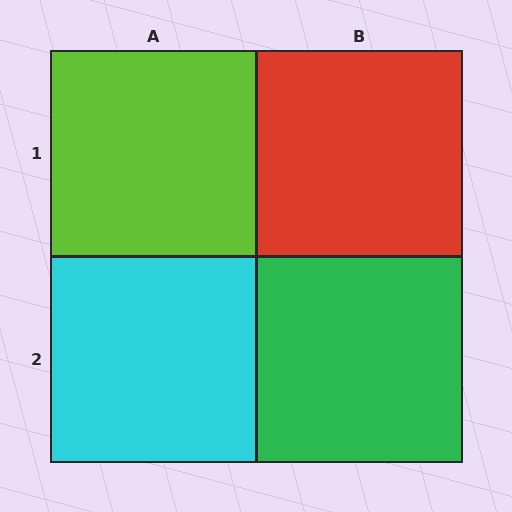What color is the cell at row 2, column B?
Green.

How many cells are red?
1 cell is red.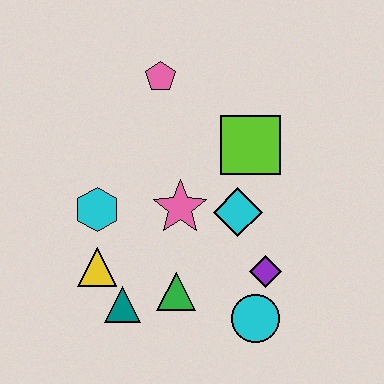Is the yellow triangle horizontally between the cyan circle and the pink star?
No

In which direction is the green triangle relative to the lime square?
The green triangle is below the lime square.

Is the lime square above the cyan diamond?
Yes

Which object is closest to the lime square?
The cyan diamond is closest to the lime square.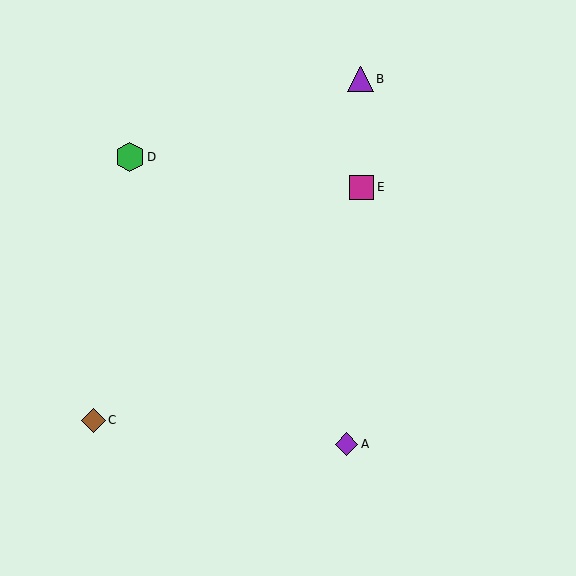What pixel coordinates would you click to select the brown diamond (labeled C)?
Click at (93, 420) to select the brown diamond C.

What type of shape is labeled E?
Shape E is a magenta square.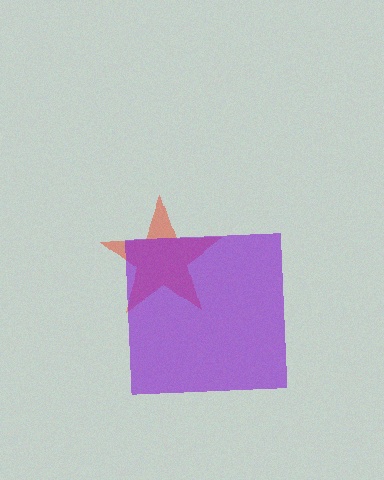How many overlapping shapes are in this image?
There are 2 overlapping shapes in the image.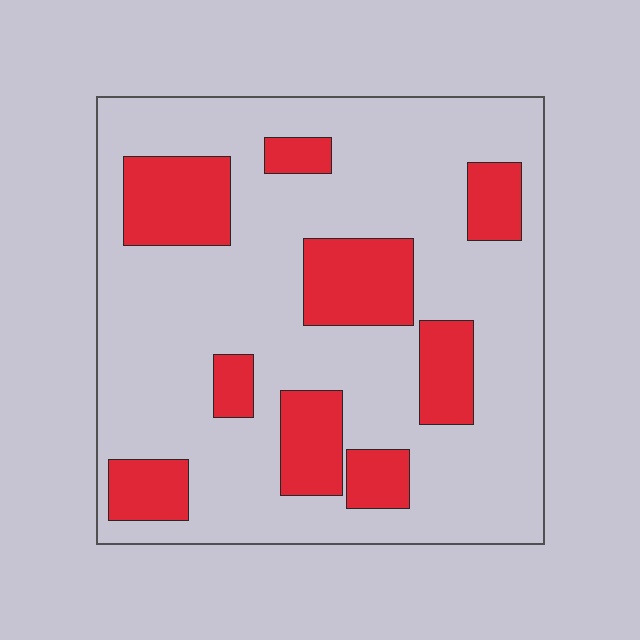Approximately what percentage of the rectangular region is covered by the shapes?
Approximately 25%.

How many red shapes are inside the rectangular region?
9.